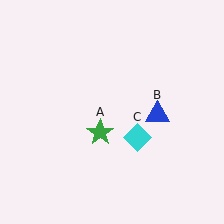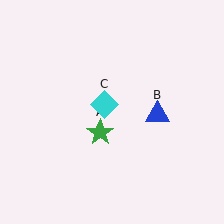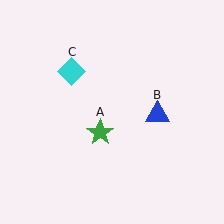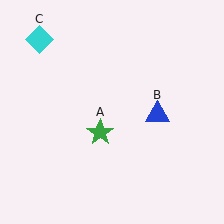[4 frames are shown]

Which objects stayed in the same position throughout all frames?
Green star (object A) and blue triangle (object B) remained stationary.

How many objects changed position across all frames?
1 object changed position: cyan diamond (object C).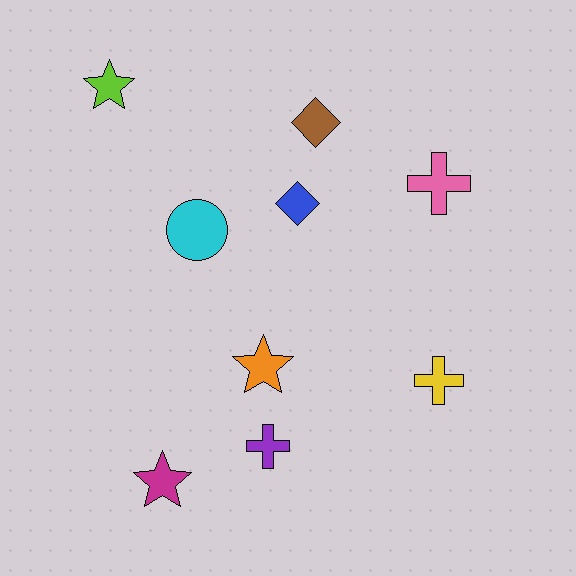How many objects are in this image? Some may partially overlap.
There are 9 objects.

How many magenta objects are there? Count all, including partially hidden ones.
There is 1 magenta object.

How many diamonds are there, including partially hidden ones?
There are 2 diamonds.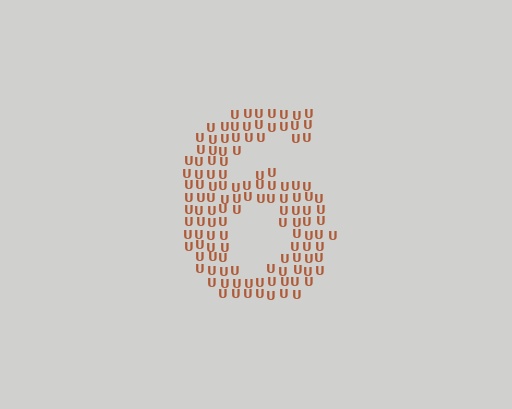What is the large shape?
The large shape is the digit 6.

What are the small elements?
The small elements are letter U's.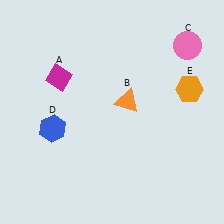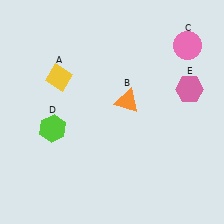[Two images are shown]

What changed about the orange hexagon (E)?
In Image 1, E is orange. In Image 2, it changed to pink.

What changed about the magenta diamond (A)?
In Image 1, A is magenta. In Image 2, it changed to yellow.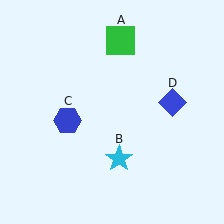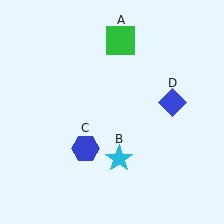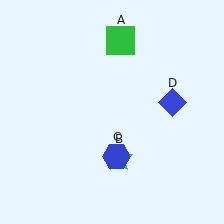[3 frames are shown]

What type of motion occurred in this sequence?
The blue hexagon (object C) rotated counterclockwise around the center of the scene.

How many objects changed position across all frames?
1 object changed position: blue hexagon (object C).